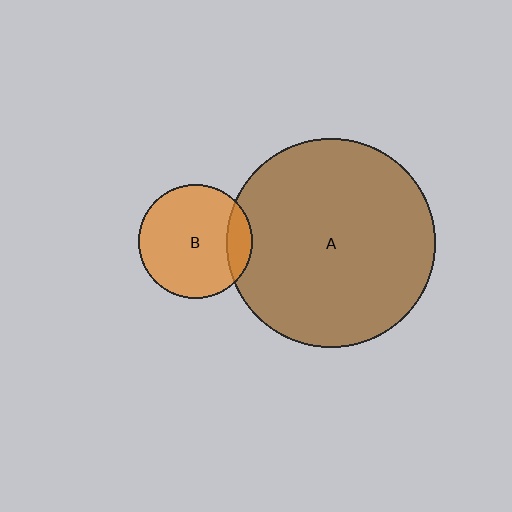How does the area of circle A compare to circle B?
Approximately 3.4 times.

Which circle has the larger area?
Circle A (brown).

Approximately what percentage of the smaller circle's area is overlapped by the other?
Approximately 15%.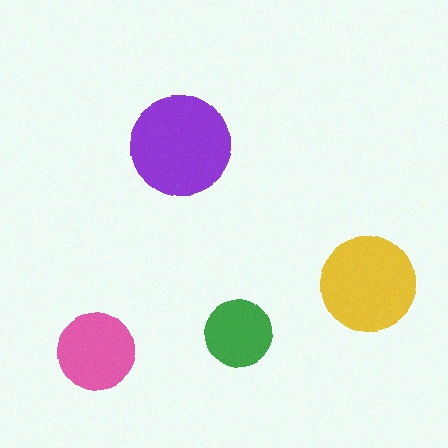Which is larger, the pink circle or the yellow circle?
The yellow one.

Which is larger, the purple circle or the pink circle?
The purple one.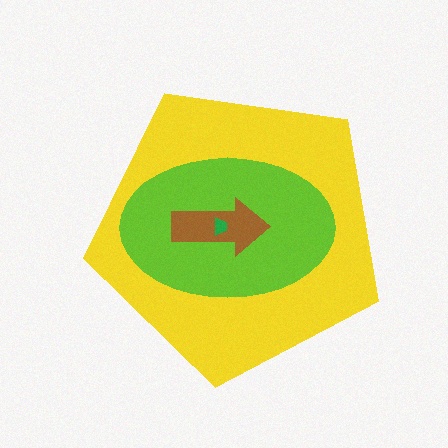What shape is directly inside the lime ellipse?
The brown arrow.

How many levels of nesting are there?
4.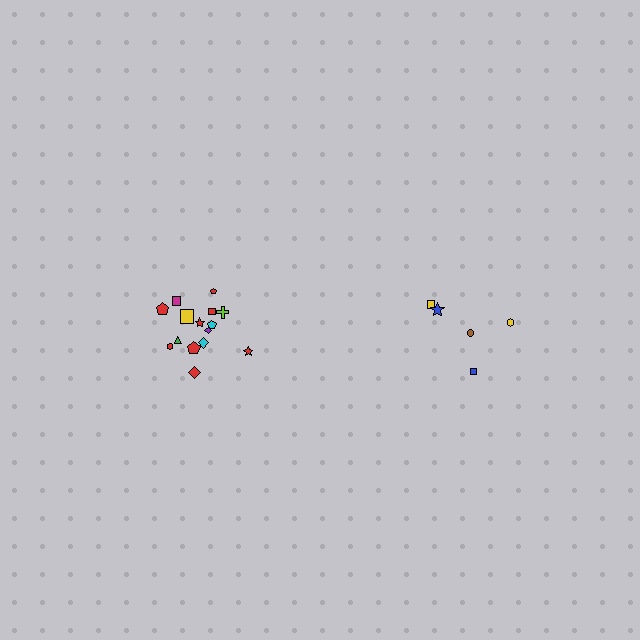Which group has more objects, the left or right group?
The left group.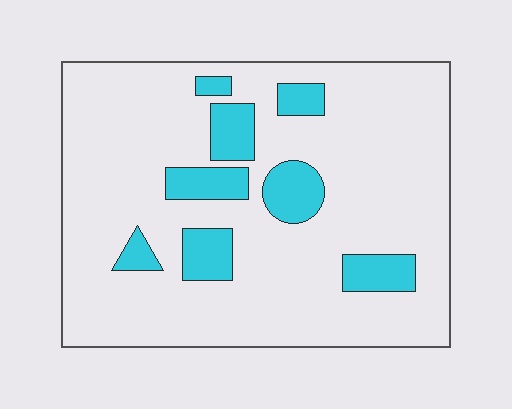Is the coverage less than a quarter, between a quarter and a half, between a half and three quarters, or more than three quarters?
Less than a quarter.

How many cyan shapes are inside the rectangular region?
8.